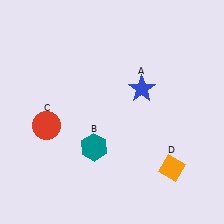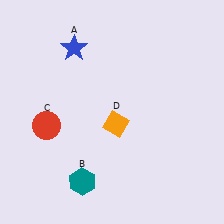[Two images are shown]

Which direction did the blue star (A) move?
The blue star (A) moved left.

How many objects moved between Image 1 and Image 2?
3 objects moved between the two images.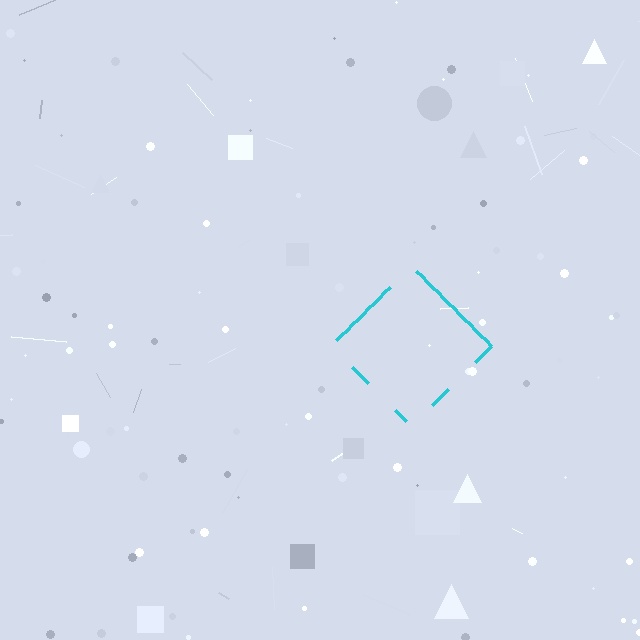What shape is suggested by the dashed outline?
The dashed outline suggests a diamond.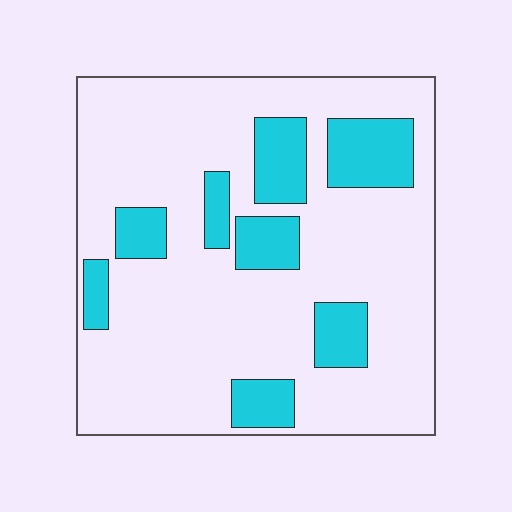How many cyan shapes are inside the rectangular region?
8.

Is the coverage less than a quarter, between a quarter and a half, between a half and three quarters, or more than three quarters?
Less than a quarter.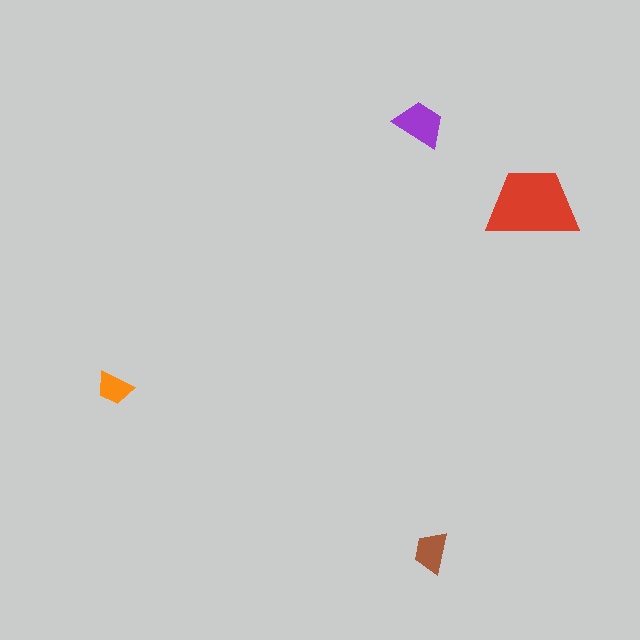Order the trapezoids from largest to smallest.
the red one, the purple one, the brown one, the orange one.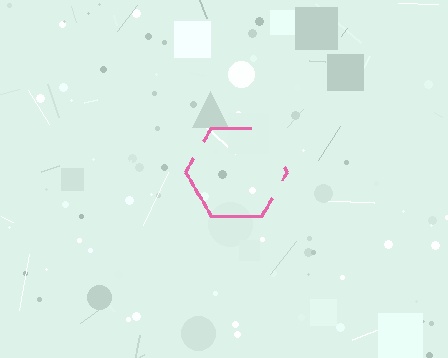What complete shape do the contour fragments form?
The contour fragments form a hexagon.